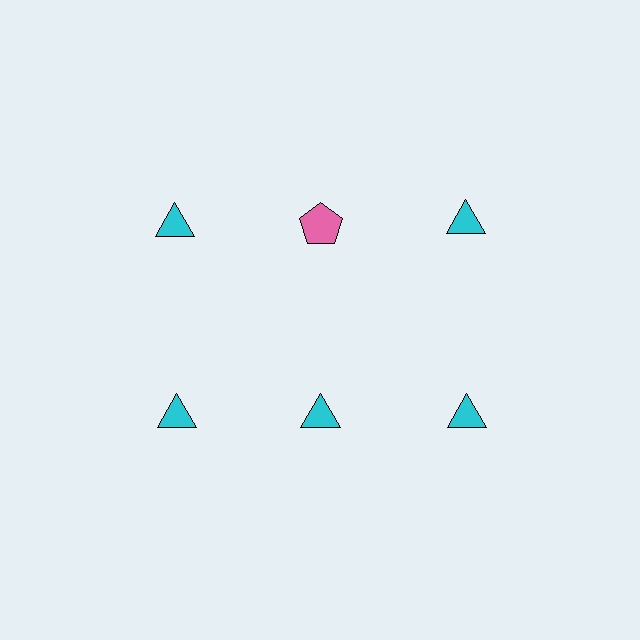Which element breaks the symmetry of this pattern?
The pink pentagon in the top row, second from left column breaks the symmetry. All other shapes are cyan triangles.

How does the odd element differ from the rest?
It differs in both color (pink instead of cyan) and shape (pentagon instead of triangle).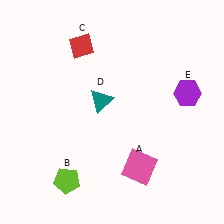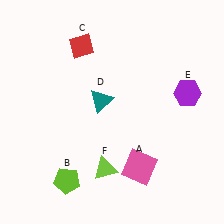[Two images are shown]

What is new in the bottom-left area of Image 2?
A lime triangle (F) was added in the bottom-left area of Image 2.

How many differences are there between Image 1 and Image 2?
There is 1 difference between the two images.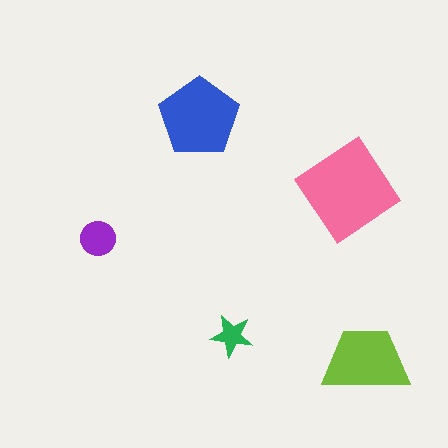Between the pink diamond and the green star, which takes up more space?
The pink diamond.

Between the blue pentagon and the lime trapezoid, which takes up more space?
The blue pentagon.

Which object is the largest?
The pink diamond.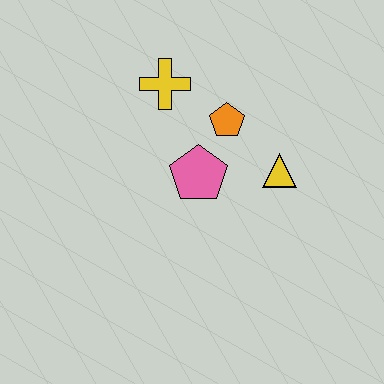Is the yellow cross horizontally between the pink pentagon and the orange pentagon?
No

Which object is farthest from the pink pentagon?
The yellow cross is farthest from the pink pentagon.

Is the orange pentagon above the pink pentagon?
Yes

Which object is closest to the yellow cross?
The orange pentagon is closest to the yellow cross.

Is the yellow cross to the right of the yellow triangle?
No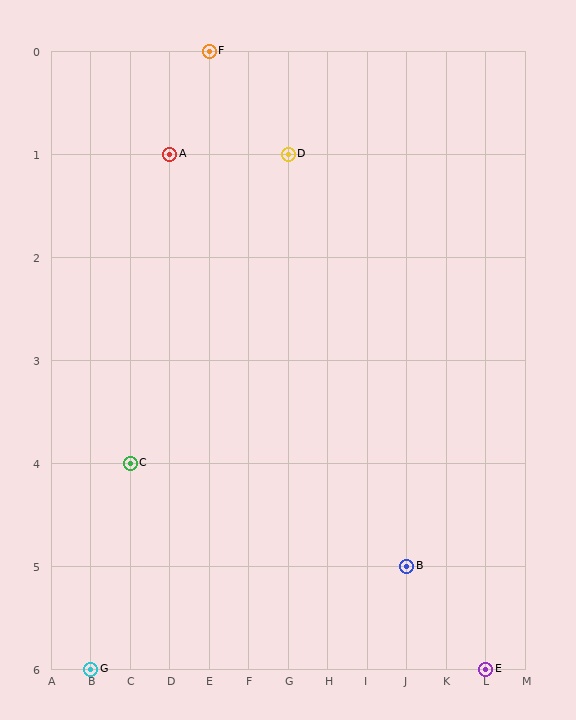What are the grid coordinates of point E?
Point E is at grid coordinates (L, 6).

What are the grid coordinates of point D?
Point D is at grid coordinates (G, 1).